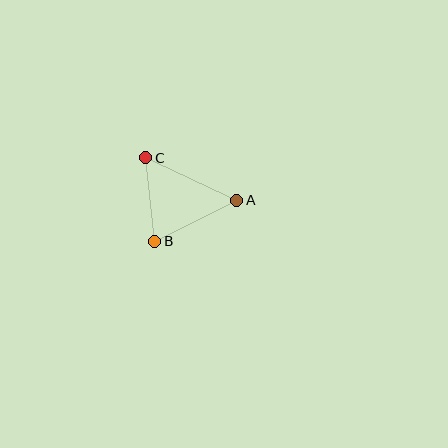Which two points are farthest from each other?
Points A and C are farthest from each other.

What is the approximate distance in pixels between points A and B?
The distance between A and B is approximately 92 pixels.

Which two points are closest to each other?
Points B and C are closest to each other.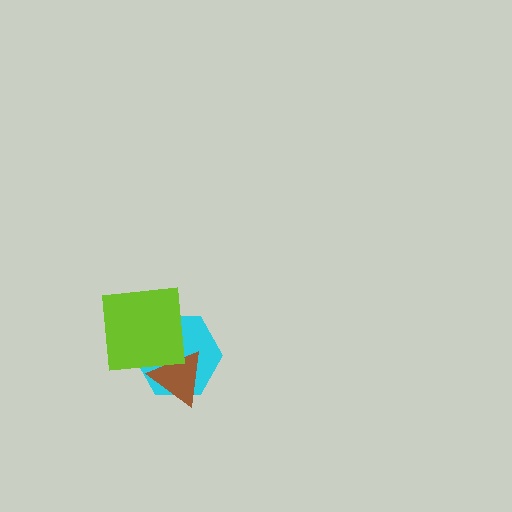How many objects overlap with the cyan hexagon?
2 objects overlap with the cyan hexagon.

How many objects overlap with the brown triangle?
2 objects overlap with the brown triangle.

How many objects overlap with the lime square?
2 objects overlap with the lime square.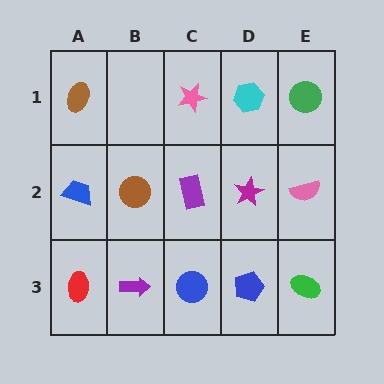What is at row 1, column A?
A brown ellipse.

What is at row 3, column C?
A blue circle.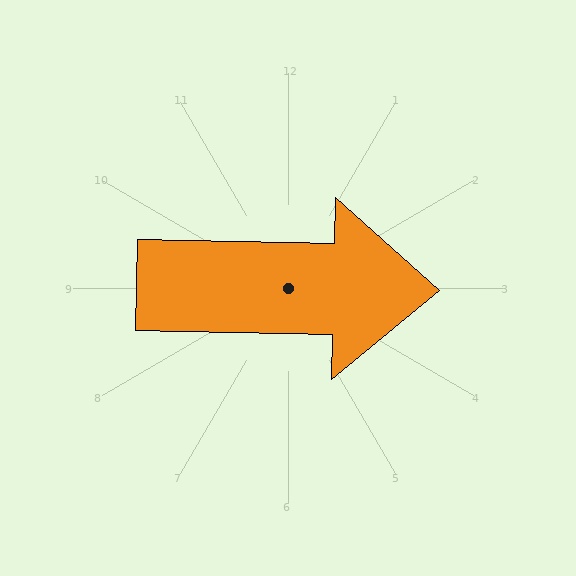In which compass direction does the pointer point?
East.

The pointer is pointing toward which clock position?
Roughly 3 o'clock.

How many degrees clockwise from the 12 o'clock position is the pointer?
Approximately 91 degrees.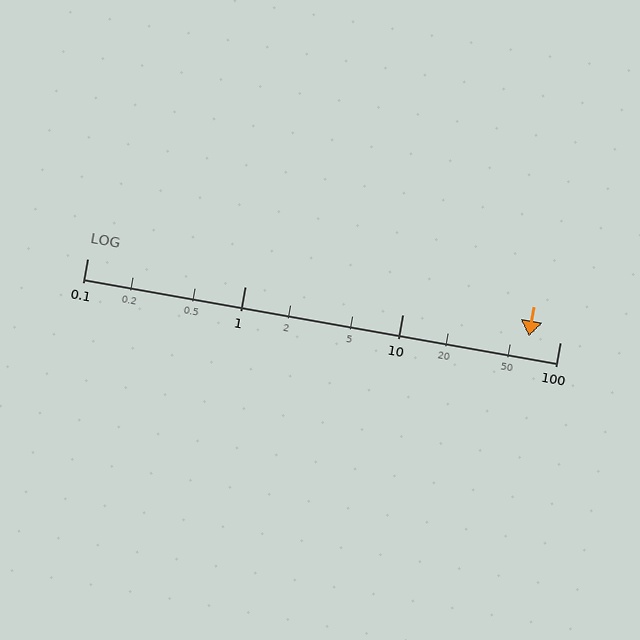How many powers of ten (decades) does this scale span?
The scale spans 3 decades, from 0.1 to 100.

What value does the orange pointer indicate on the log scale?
The pointer indicates approximately 64.